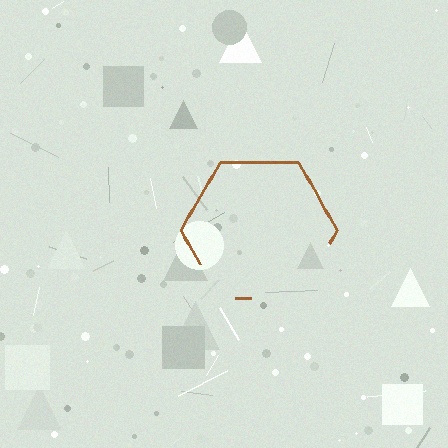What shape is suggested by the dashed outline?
The dashed outline suggests a hexagon.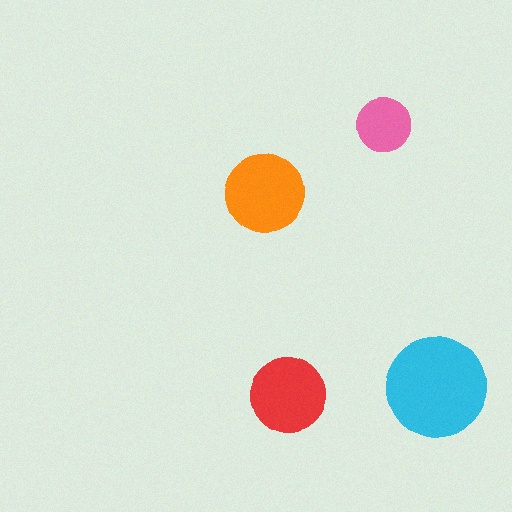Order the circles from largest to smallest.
the cyan one, the orange one, the red one, the pink one.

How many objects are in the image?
There are 4 objects in the image.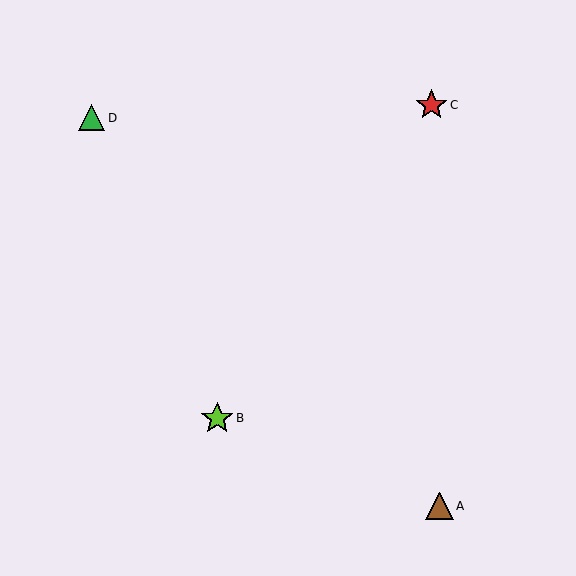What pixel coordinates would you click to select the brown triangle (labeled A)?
Click at (440, 506) to select the brown triangle A.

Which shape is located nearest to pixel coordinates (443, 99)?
The red star (labeled C) at (431, 105) is nearest to that location.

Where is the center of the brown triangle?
The center of the brown triangle is at (440, 506).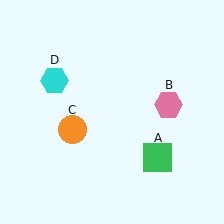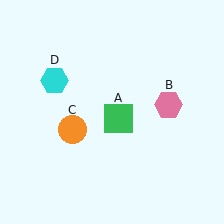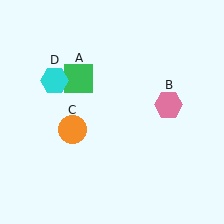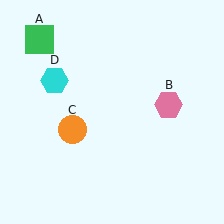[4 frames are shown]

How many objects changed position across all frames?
1 object changed position: green square (object A).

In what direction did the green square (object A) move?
The green square (object A) moved up and to the left.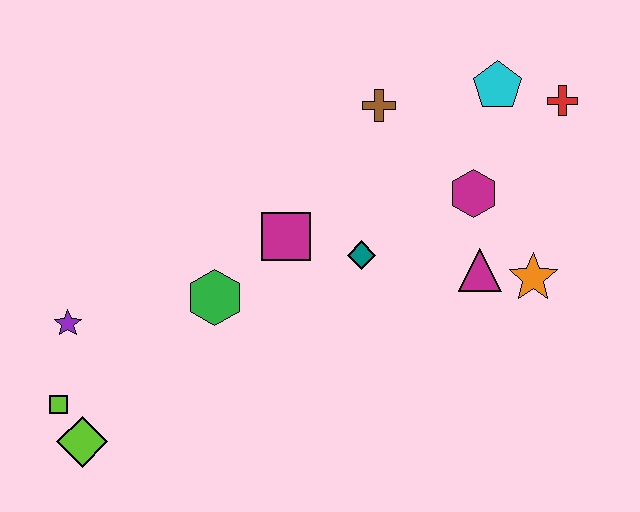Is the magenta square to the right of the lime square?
Yes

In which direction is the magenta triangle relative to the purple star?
The magenta triangle is to the right of the purple star.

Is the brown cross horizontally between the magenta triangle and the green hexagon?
Yes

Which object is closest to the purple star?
The lime square is closest to the purple star.